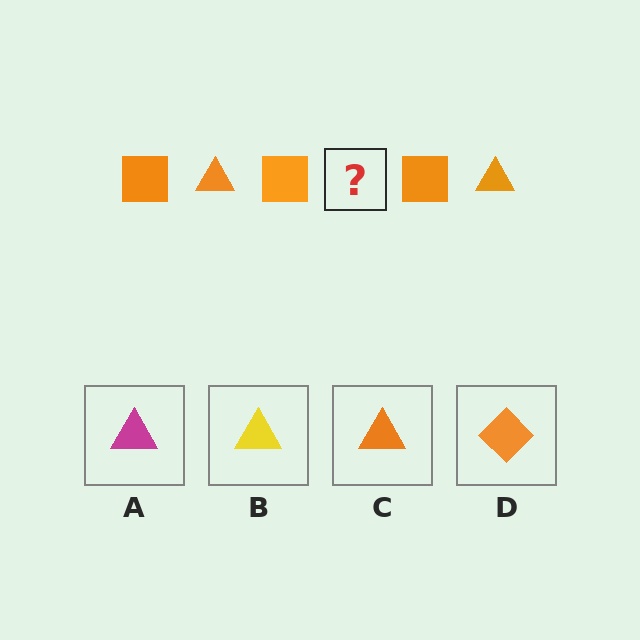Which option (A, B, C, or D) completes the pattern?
C.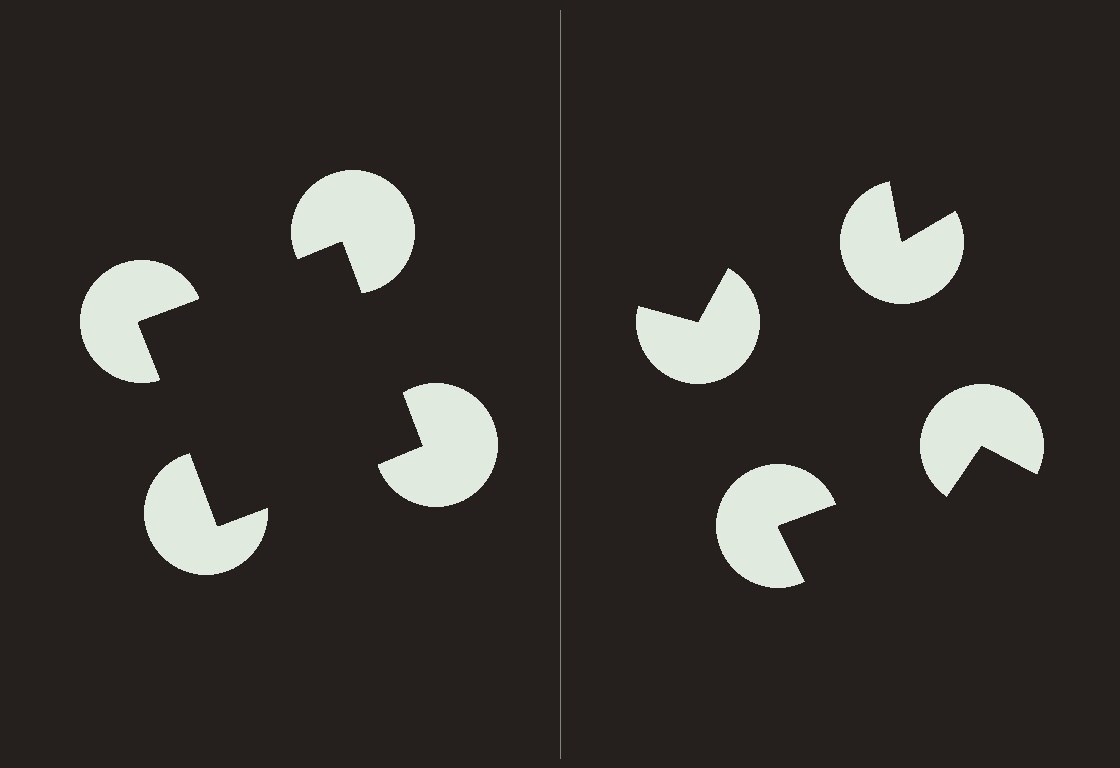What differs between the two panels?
The pac-man discs are positioned identically on both sides; only the wedge orientations differ. On the left they align to a square; on the right they are misaligned.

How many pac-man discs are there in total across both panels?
8 — 4 on each side.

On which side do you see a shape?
An illusory square appears on the left side. On the right side the wedge cuts are rotated, so no coherent shape forms.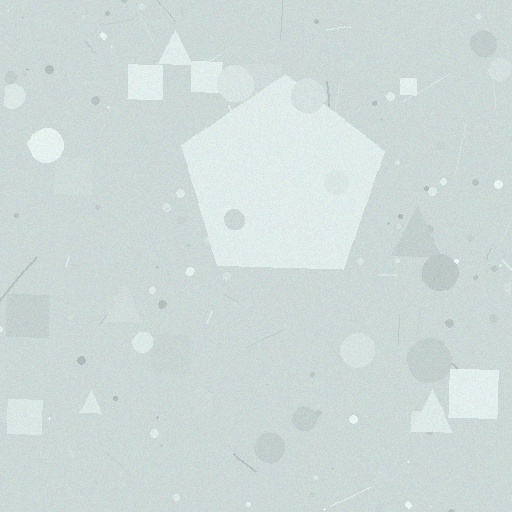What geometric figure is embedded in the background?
A pentagon is embedded in the background.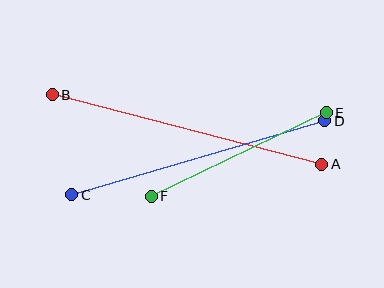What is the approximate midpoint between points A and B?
The midpoint is at approximately (187, 129) pixels.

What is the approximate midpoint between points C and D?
The midpoint is at approximately (198, 158) pixels.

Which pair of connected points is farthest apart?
Points A and B are farthest apart.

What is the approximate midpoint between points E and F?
The midpoint is at approximately (239, 155) pixels.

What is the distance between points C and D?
The distance is approximately 264 pixels.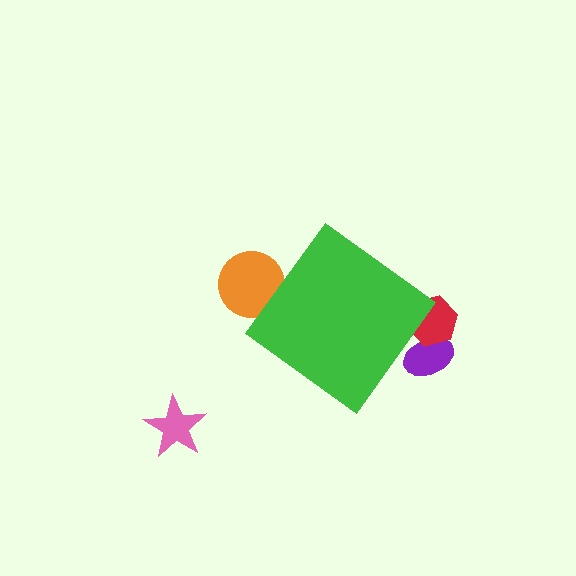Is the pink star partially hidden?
No, the pink star is fully visible.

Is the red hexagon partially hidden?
Yes, the red hexagon is partially hidden behind the green diamond.